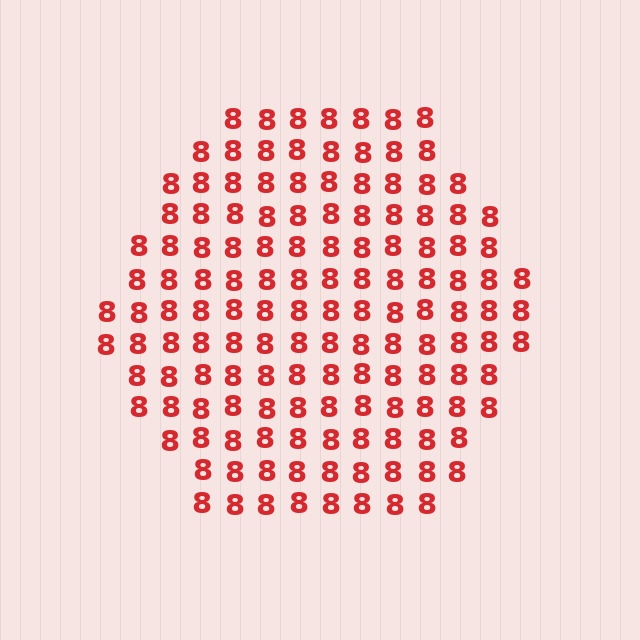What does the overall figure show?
The overall figure shows a hexagon.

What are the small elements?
The small elements are digit 8's.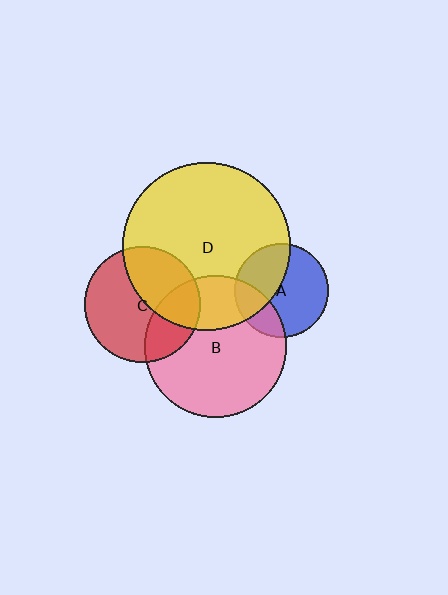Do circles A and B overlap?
Yes.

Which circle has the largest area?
Circle D (yellow).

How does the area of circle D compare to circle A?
Approximately 3.2 times.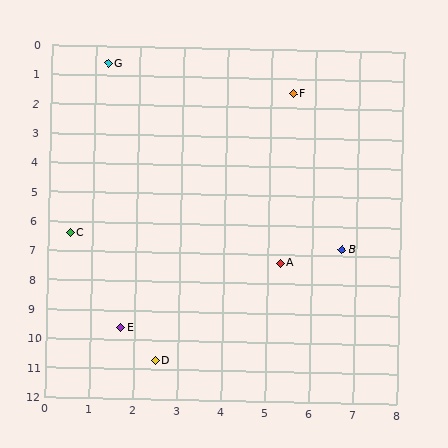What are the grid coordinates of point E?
Point E is at approximately (1.7, 9.6).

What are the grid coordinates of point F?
Point F is at approximately (5.5, 1.5).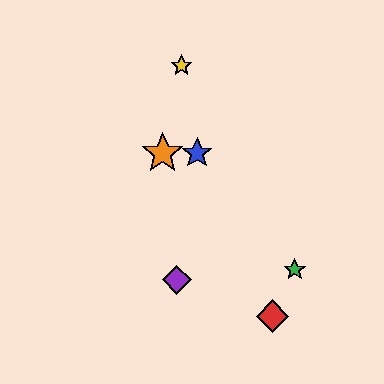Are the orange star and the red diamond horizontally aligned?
No, the orange star is at y≈153 and the red diamond is at y≈316.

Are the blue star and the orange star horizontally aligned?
Yes, both are at y≈153.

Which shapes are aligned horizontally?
The blue star, the orange star are aligned horizontally.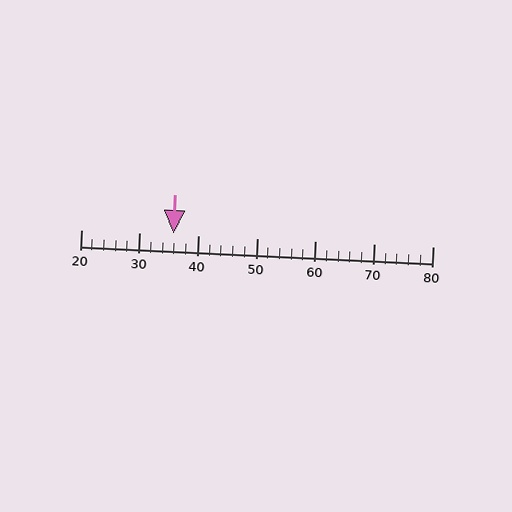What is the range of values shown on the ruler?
The ruler shows values from 20 to 80.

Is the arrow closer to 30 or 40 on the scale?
The arrow is closer to 40.